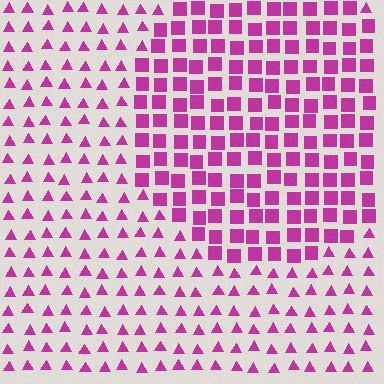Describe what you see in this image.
The image is filled with small magenta elements arranged in a uniform grid. A circle-shaped region contains squares, while the surrounding area contains triangles. The boundary is defined purely by the change in element shape.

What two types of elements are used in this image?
The image uses squares inside the circle region and triangles outside it.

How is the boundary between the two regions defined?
The boundary is defined by a change in element shape: squares inside vs. triangles outside. All elements share the same color and spacing.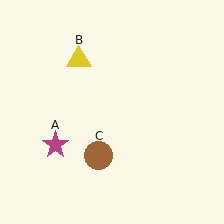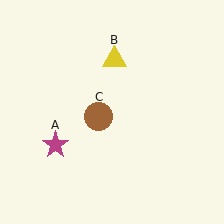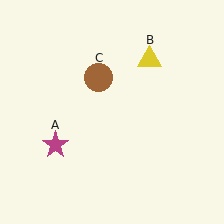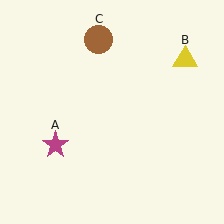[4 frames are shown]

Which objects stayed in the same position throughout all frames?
Magenta star (object A) remained stationary.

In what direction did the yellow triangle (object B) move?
The yellow triangle (object B) moved right.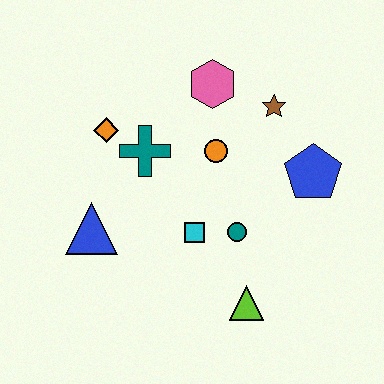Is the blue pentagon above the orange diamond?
No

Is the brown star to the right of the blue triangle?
Yes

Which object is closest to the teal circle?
The cyan square is closest to the teal circle.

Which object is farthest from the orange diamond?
The lime triangle is farthest from the orange diamond.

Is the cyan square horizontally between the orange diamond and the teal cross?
No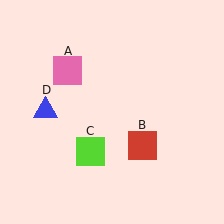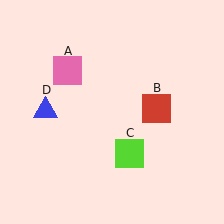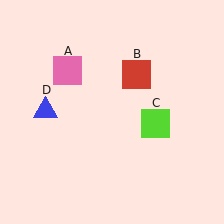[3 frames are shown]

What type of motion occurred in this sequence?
The red square (object B), lime square (object C) rotated counterclockwise around the center of the scene.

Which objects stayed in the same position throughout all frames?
Pink square (object A) and blue triangle (object D) remained stationary.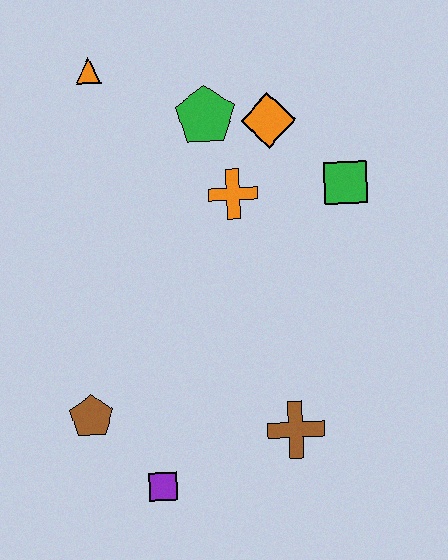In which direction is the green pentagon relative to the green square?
The green pentagon is to the left of the green square.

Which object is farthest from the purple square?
The orange triangle is farthest from the purple square.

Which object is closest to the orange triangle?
The green pentagon is closest to the orange triangle.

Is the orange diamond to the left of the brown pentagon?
No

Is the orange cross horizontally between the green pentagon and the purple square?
No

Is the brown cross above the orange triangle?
No